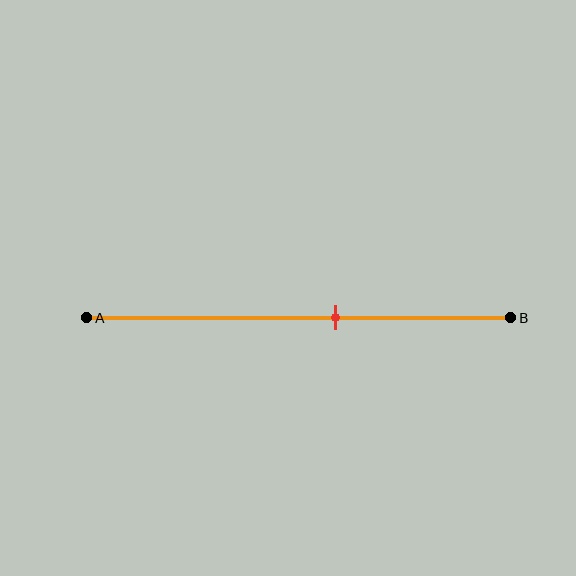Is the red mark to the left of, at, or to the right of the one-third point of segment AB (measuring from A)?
The red mark is to the right of the one-third point of segment AB.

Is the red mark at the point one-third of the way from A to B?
No, the mark is at about 60% from A, not at the 33% one-third point.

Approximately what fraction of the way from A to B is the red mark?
The red mark is approximately 60% of the way from A to B.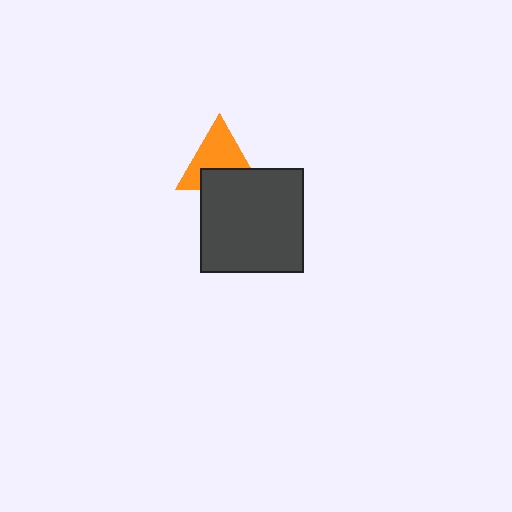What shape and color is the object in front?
The object in front is a dark gray square.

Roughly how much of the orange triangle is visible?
About half of it is visible (roughly 63%).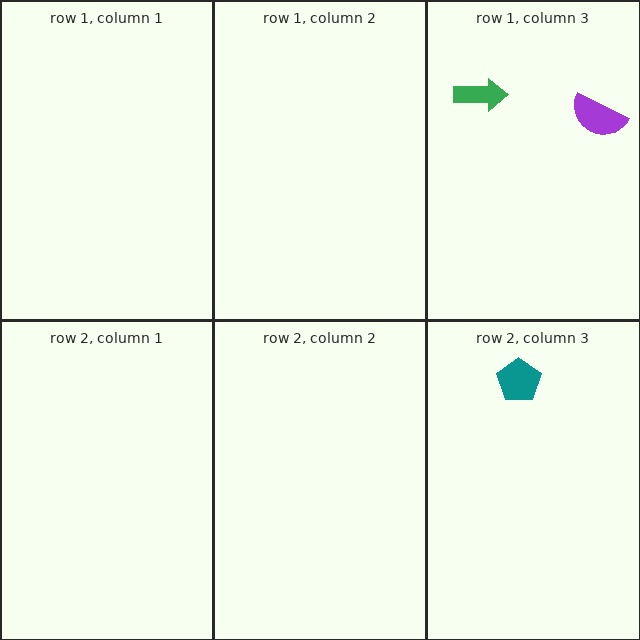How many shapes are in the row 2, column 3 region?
1.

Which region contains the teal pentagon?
The row 2, column 3 region.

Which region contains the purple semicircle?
The row 1, column 3 region.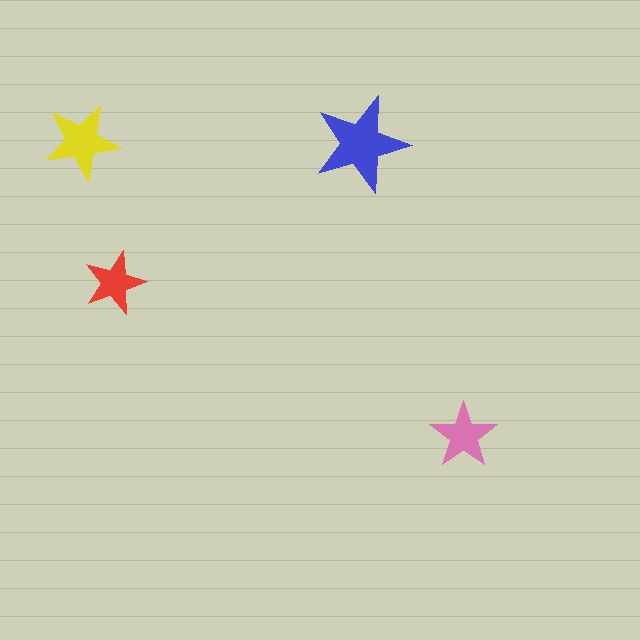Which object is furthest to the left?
The yellow star is leftmost.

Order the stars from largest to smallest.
the blue one, the yellow one, the pink one, the red one.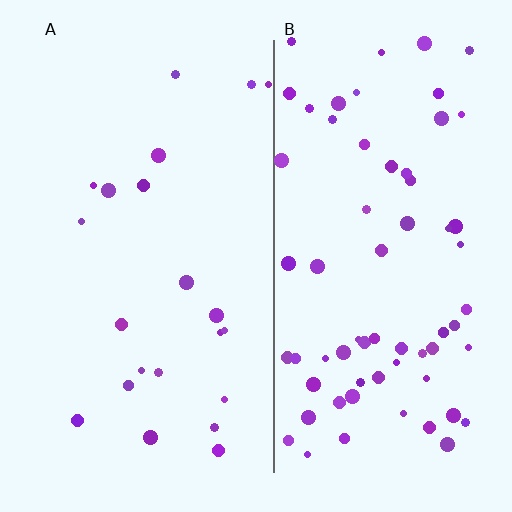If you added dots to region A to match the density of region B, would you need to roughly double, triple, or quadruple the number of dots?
Approximately triple.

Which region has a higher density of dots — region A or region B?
B (the right).